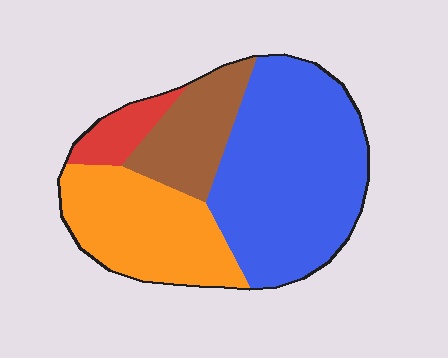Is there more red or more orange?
Orange.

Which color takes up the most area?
Blue, at roughly 50%.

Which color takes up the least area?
Red, at roughly 5%.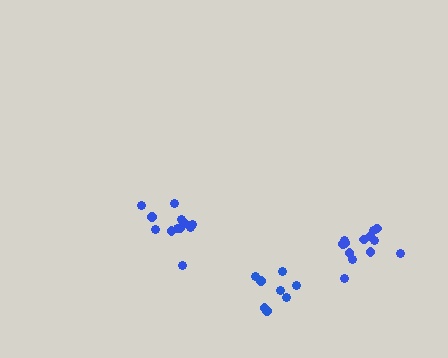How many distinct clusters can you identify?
There are 3 distinct clusters.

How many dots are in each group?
Group 1: 13 dots, Group 2: 8 dots, Group 3: 12 dots (33 total).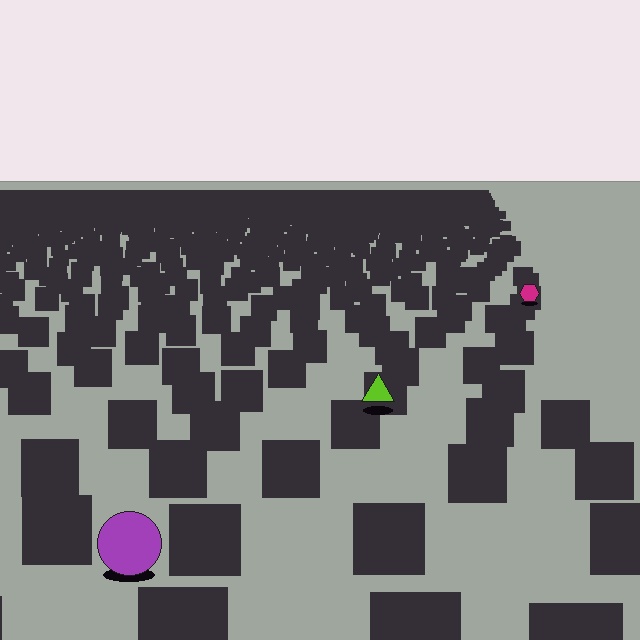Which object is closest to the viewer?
The purple circle is closest. The texture marks near it are larger and more spread out.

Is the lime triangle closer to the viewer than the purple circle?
No. The purple circle is closer — you can tell from the texture gradient: the ground texture is coarser near it.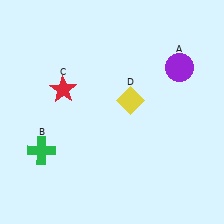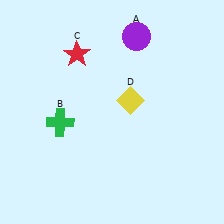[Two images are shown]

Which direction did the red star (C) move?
The red star (C) moved up.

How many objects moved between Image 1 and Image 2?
3 objects moved between the two images.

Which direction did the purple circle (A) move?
The purple circle (A) moved left.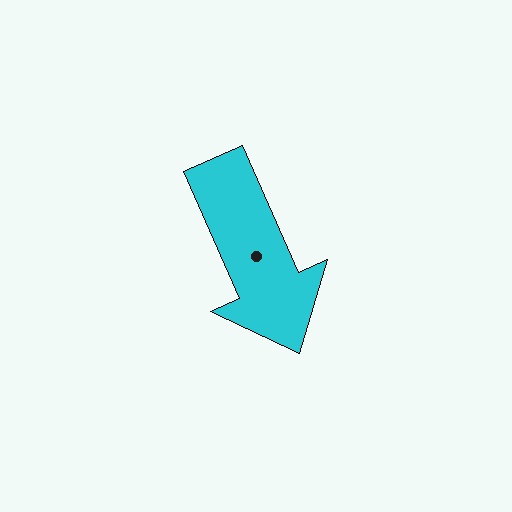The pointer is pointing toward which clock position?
Roughly 5 o'clock.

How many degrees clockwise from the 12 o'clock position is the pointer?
Approximately 156 degrees.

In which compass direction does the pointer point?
Southeast.